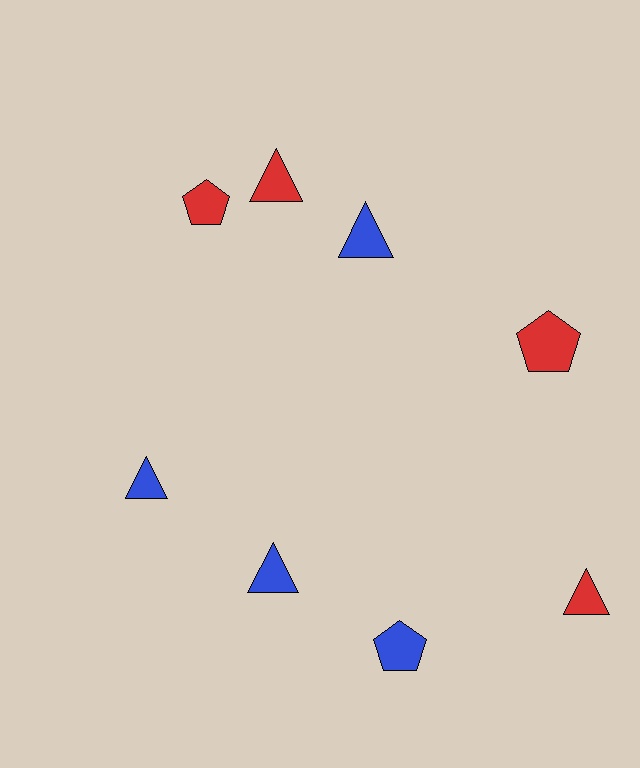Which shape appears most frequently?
Triangle, with 5 objects.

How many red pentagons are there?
There are 2 red pentagons.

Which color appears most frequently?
Red, with 4 objects.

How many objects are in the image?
There are 8 objects.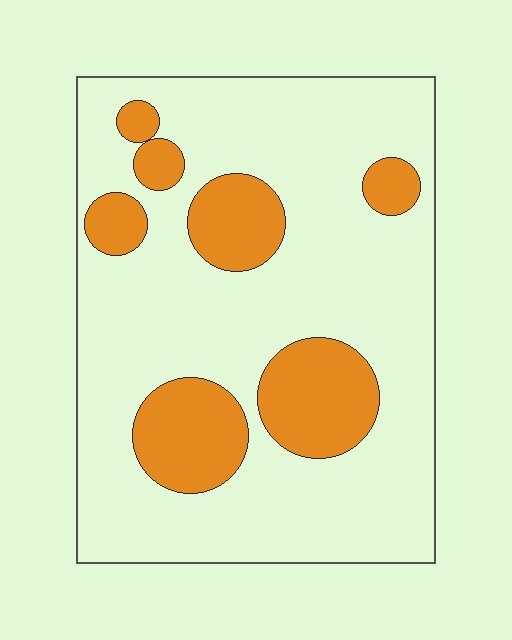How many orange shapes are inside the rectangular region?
7.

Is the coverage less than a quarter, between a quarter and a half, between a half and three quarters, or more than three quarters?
Less than a quarter.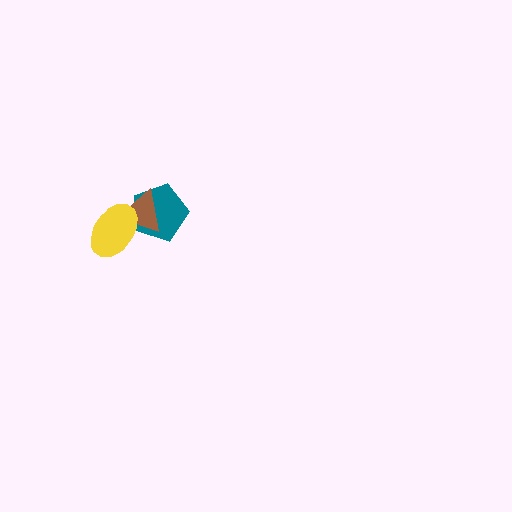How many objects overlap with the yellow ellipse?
2 objects overlap with the yellow ellipse.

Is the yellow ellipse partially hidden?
No, no other shape covers it.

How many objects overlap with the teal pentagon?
2 objects overlap with the teal pentagon.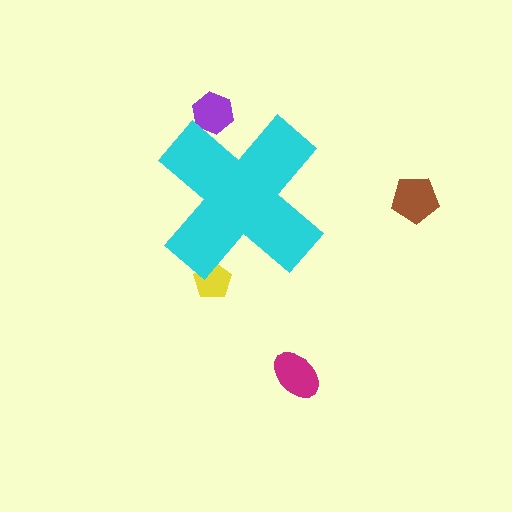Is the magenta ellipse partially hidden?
No, the magenta ellipse is fully visible.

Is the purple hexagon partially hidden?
Yes, the purple hexagon is partially hidden behind the cyan cross.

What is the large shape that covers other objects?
A cyan cross.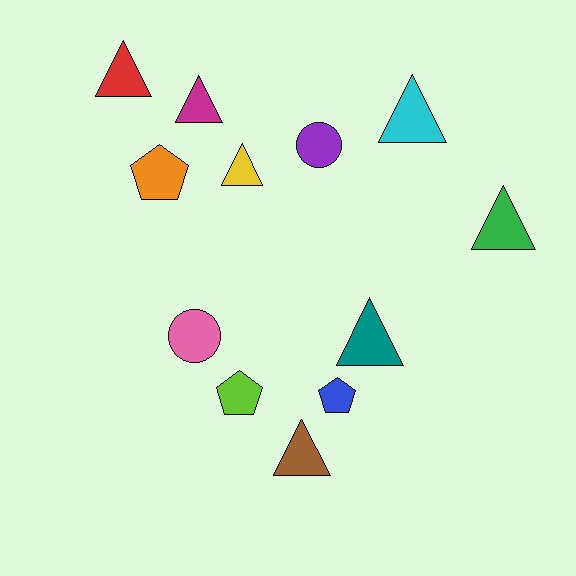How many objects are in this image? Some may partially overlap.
There are 12 objects.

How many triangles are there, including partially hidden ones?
There are 7 triangles.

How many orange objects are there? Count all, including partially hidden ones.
There is 1 orange object.